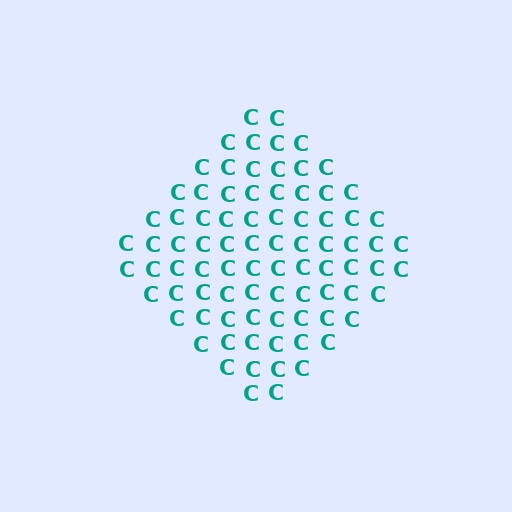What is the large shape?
The large shape is a diamond.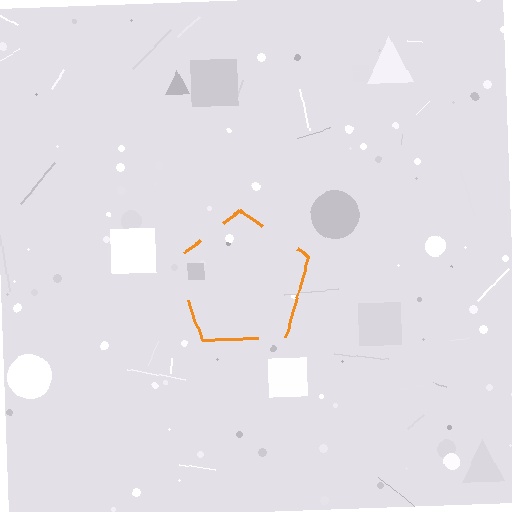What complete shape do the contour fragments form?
The contour fragments form a pentagon.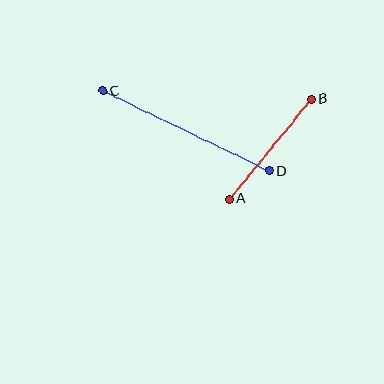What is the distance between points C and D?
The distance is approximately 185 pixels.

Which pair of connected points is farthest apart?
Points C and D are farthest apart.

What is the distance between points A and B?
The distance is approximately 129 pixels.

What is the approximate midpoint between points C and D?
The midpoint is at approximately (186, 131) pixels.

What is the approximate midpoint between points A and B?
The midpoint is at approximately (270, 149) pixels.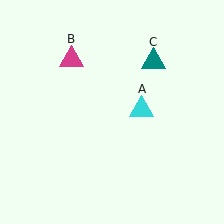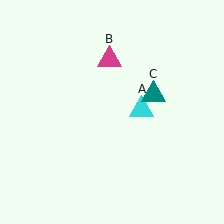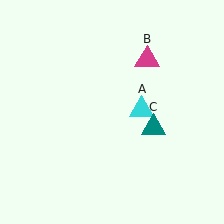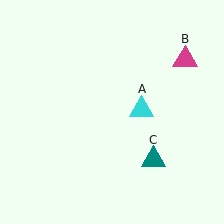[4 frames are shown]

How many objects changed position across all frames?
2 objects changed position: magenta triangle (object B), teal triangle (object C).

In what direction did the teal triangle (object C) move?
The teal triangle (object C) moved down.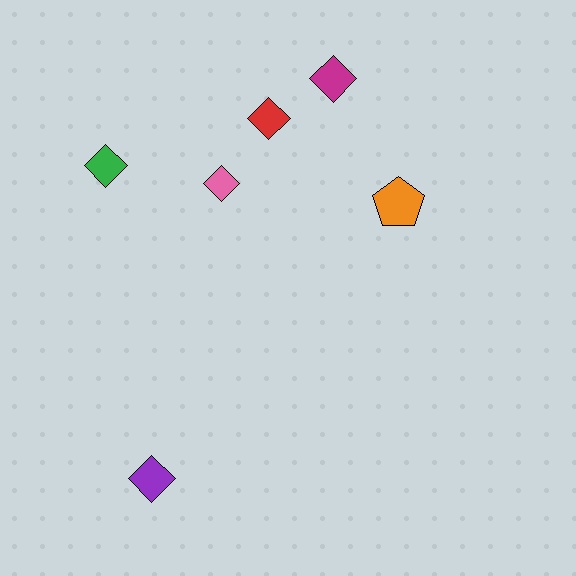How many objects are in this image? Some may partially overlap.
There are 6 objects.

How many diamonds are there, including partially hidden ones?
There are 5 diamonds.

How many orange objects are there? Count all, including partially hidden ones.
There is 1 orange object.